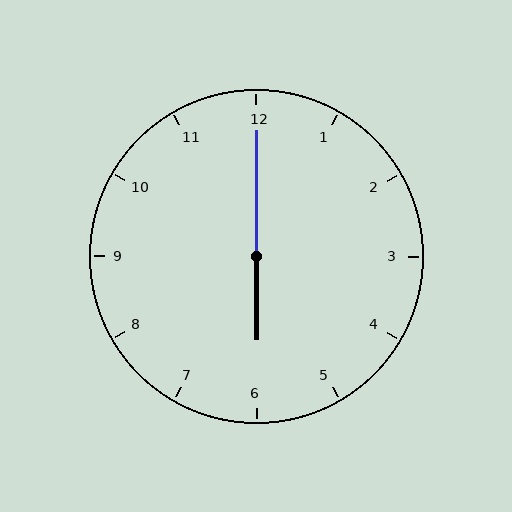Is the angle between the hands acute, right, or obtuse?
It is obtuse.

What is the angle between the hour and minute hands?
Approximately 180 degrees.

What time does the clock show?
6:00.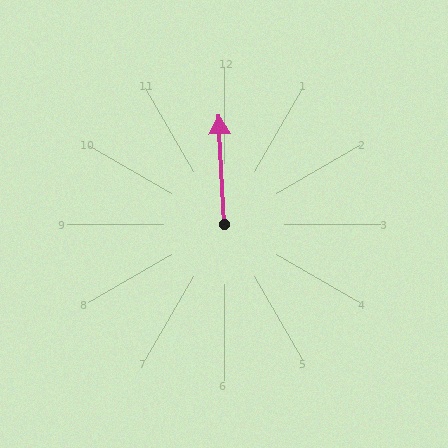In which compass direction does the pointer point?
North.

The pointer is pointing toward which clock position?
Roughly 12 o'clock.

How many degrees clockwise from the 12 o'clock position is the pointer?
Approximately 357 degrees.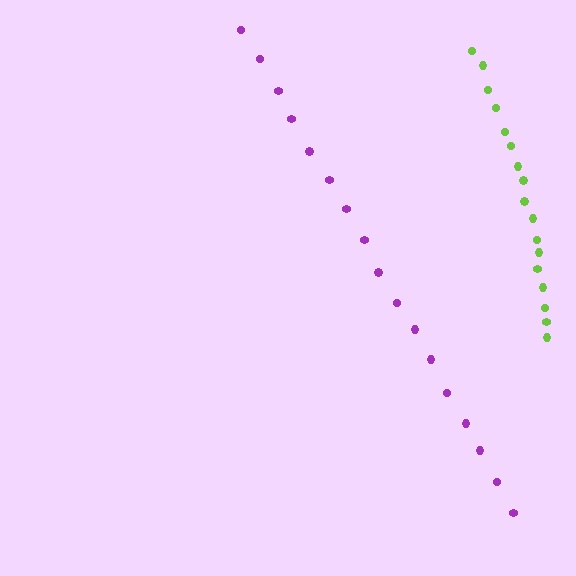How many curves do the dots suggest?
There are 2 distinct paths.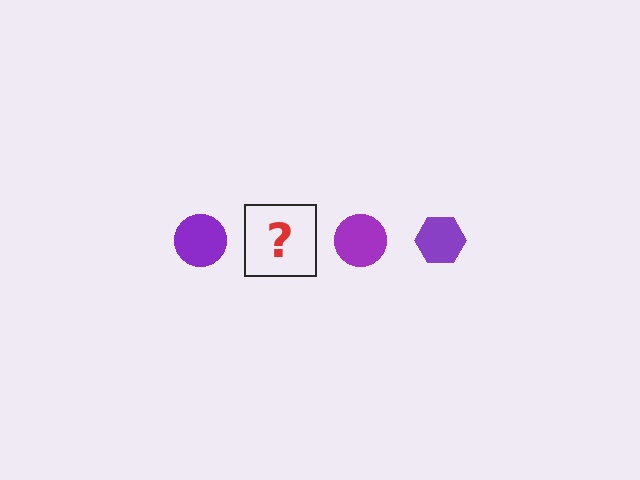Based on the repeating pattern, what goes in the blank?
The blank should be a purple hexagon.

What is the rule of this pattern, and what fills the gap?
The rule is that the pattern cycles through circle, hexagon shapes in purple. The gap should be filled with a purple hexagon.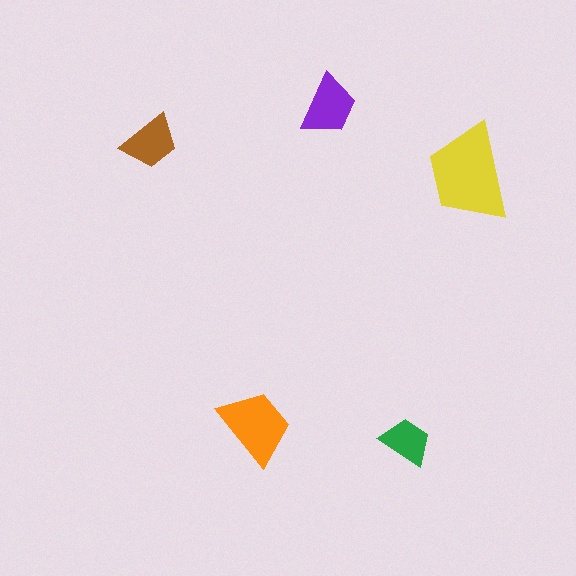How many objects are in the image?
There are 5 objects in the image.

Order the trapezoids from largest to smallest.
the yellow one, the orange one, the purple one, the brown one, the green one.